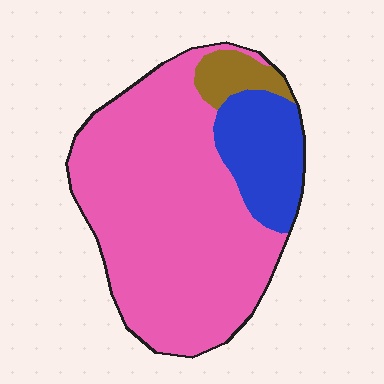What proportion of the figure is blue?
Blue covers 18% of the figure.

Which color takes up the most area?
Pink, at roughly 75%.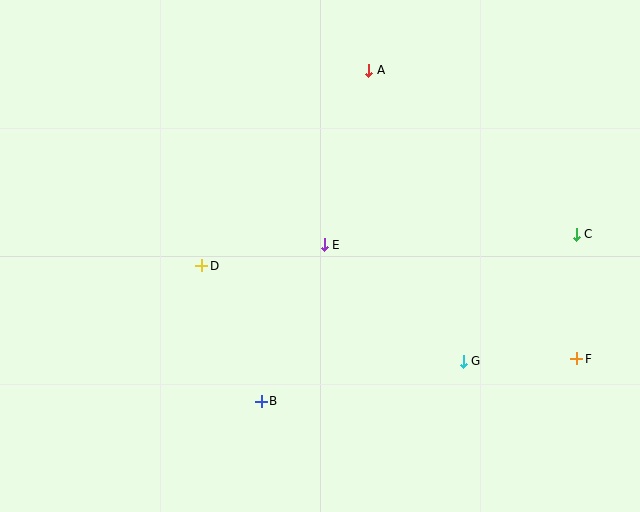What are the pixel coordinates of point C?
Point C is at (576, 234).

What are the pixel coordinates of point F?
Point F is at (576, 359).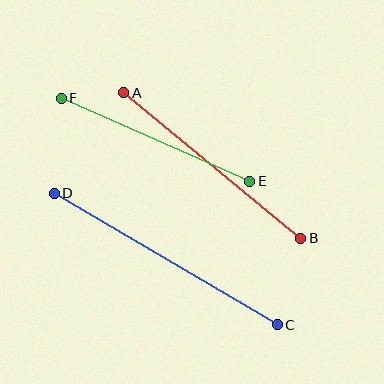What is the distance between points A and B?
The distance is approximately 229 pixels.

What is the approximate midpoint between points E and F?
The midpoint is at approximately (156, 140) pixels.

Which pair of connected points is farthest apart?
Points C and D are farthest apart.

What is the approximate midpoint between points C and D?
The midpoint is at approximately (166, 259) pixels.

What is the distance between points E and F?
The distance is approximately 206 pixels.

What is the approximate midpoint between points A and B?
The midpoint is at approximately (212, 166) pixels.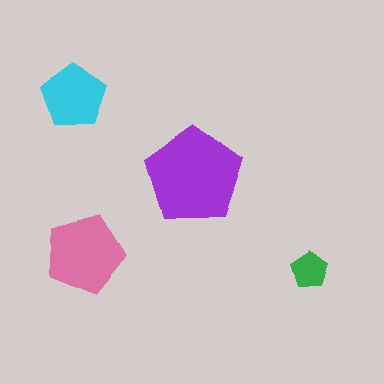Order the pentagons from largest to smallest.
the purple one, the pink one, the cyan one, the green one.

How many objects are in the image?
There are 4 objects in the image.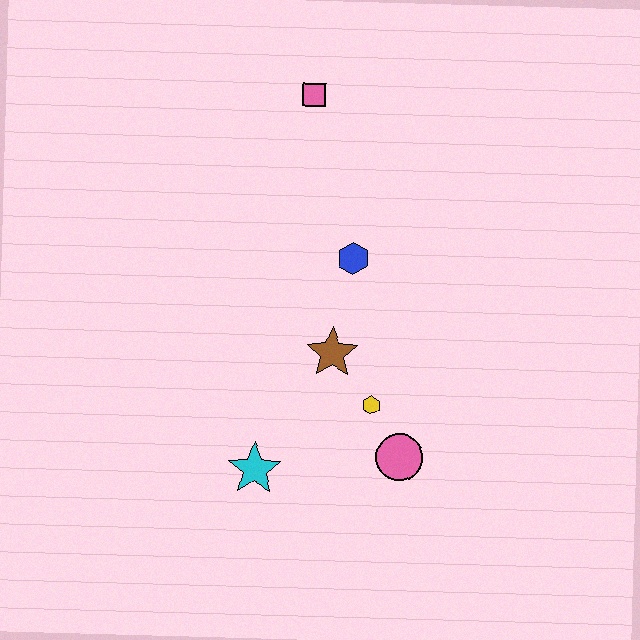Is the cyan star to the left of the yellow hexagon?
Yes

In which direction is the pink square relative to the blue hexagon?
The pink square is above the blue hexagon.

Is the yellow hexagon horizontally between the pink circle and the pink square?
Yes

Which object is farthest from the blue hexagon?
The cyan star is farthest from the blue hexagon.